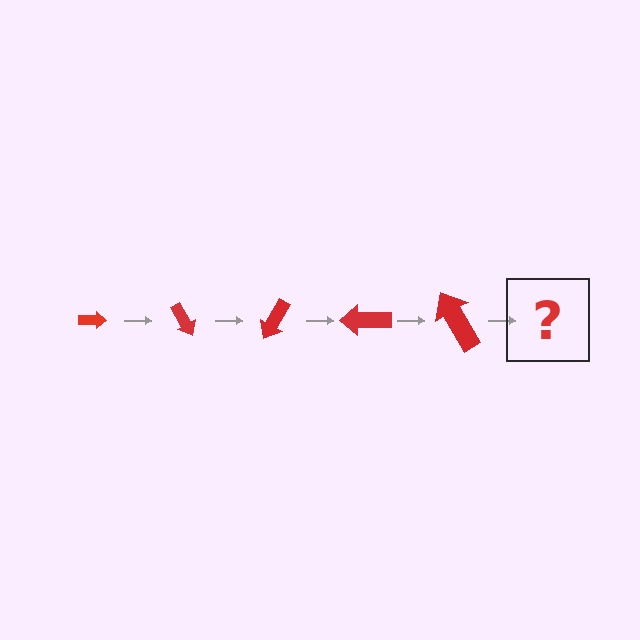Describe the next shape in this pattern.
It should be an arrow, larger than the previous one and rotated 300 degrees from the start.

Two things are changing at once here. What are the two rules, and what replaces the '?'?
The two rules are that the arrow grows larger each step and it rotates 60 degrees each step. The '?' should be an arrow, larger than the previous one and rotated 300 degrees from the start.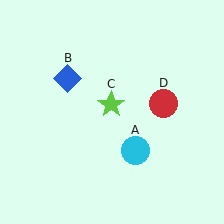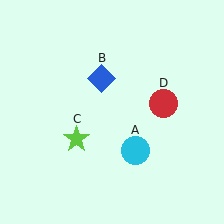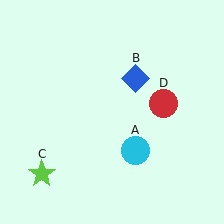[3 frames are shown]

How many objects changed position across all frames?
2 objects changed position: blue diamond (object B), lime star (object C).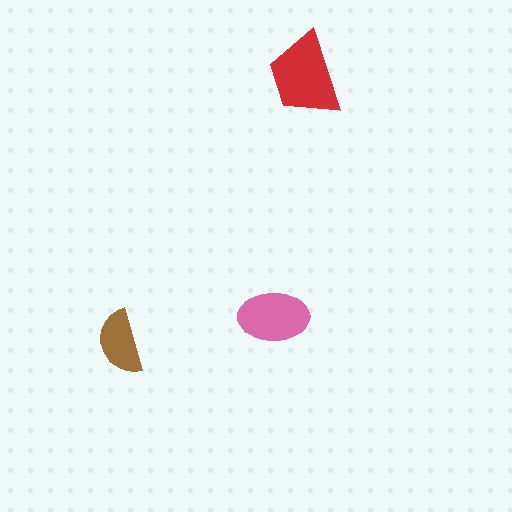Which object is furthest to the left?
The brown semicircle is leftmost.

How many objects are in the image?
There are 3 objects in the image.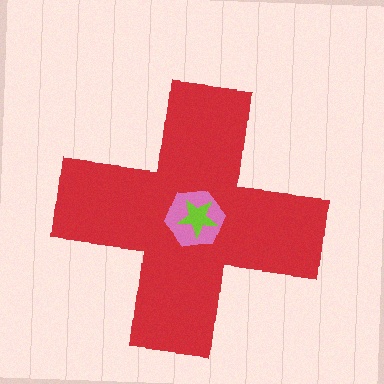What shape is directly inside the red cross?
The pink hexagon.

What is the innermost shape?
The lime star.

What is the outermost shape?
The red cross.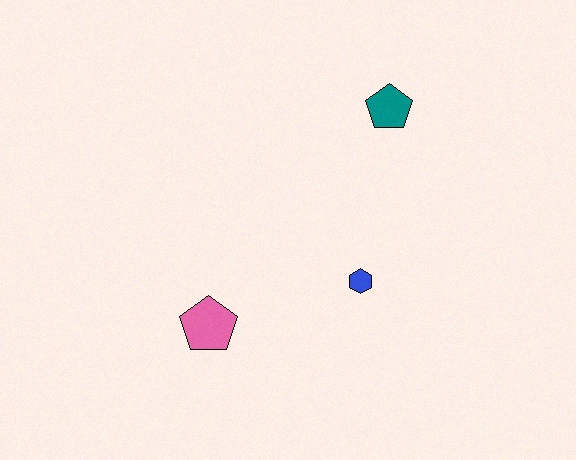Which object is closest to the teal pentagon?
The blue hexagon is closest to the teal pentagon.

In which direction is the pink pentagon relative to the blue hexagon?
The pink pentagon is to the left of the blue hexagon.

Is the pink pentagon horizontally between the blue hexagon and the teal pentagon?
No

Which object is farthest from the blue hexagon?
The teal pentagon is farthest from the blue hexagon.